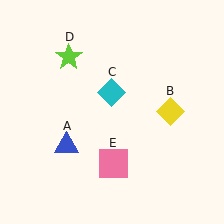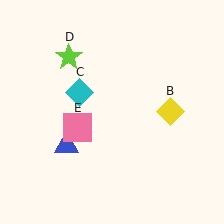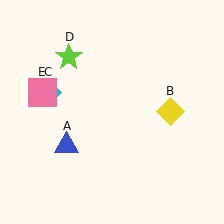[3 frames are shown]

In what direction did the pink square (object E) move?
The pink square (object E) moved up and to the left.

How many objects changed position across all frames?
2 objects changed position: cyan diamond (object C), pink square (object E).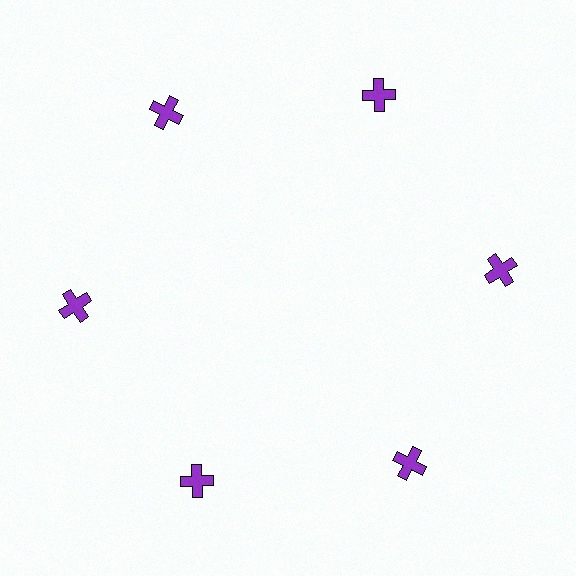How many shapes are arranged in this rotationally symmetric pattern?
There are 6 shapes, arranged in 6 groups of 1.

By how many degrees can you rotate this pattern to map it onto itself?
The pattern maps onto itself every 60 degrees of rotation.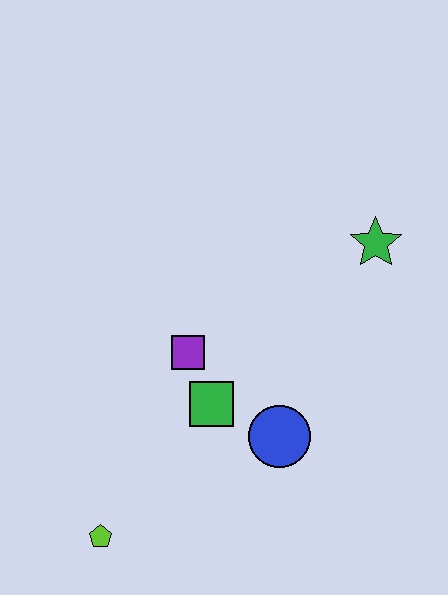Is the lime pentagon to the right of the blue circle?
No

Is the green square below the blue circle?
No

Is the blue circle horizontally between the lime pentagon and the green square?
No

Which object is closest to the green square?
The purple square is closest to the green square.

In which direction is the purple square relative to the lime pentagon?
The purple square is above the lime pentagon.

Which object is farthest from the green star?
The lime pentagon is farthest from the green star.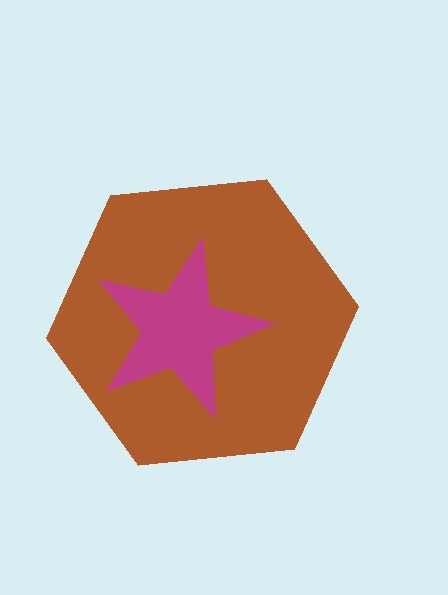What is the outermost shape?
The brown hexagon.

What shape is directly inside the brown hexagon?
The magenta star.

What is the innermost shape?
The magenta star.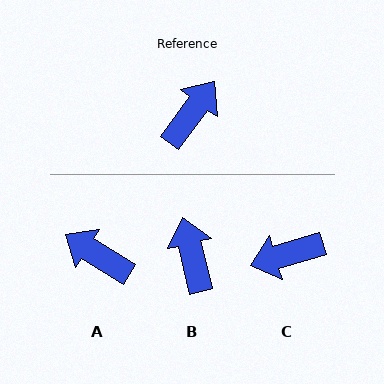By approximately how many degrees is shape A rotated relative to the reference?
Approximately 95 degrees counter-clockwise.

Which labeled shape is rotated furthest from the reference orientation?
C, about 143 degrees away.